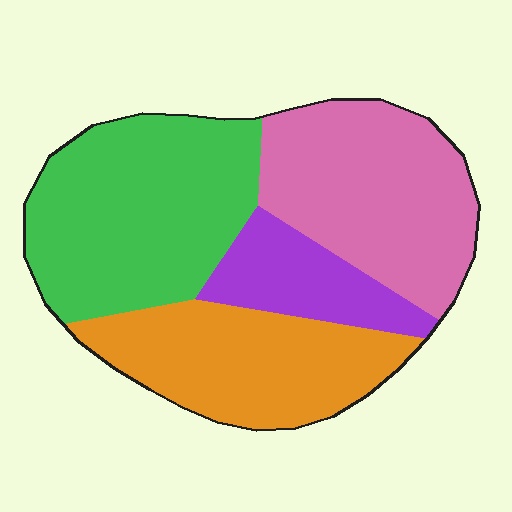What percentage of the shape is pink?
Pink covers 29% of the shape.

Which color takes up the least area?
Purple, at roughly 15%.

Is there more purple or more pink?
Pink.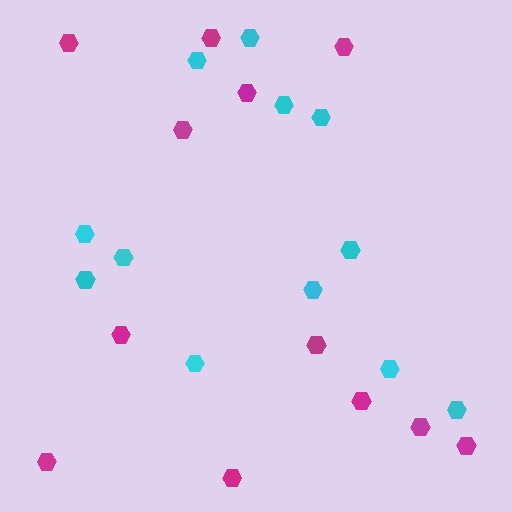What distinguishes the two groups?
There are 2 groups: one group of magenta hexagons (12) and one group of cyan hexagons (12).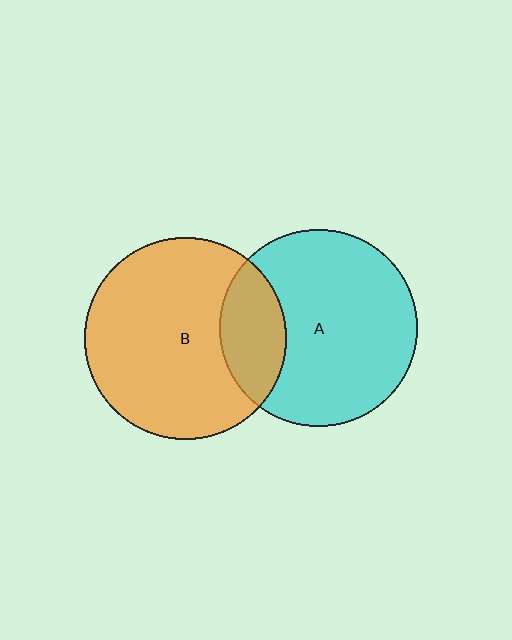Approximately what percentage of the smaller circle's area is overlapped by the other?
Approximately 20%.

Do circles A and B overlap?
Yes.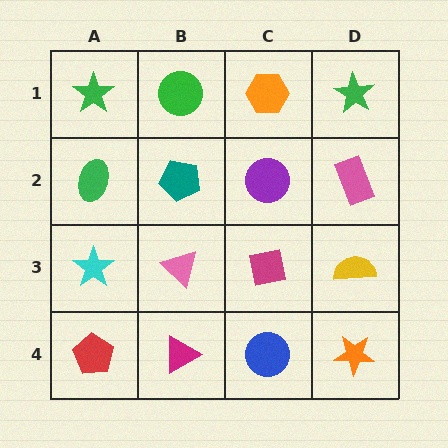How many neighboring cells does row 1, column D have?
2.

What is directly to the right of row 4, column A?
A magenta triangle.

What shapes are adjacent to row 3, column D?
A pink rectangle (row 2, column D), an orange star (row 4, column D), a magenta square (row 3, column C).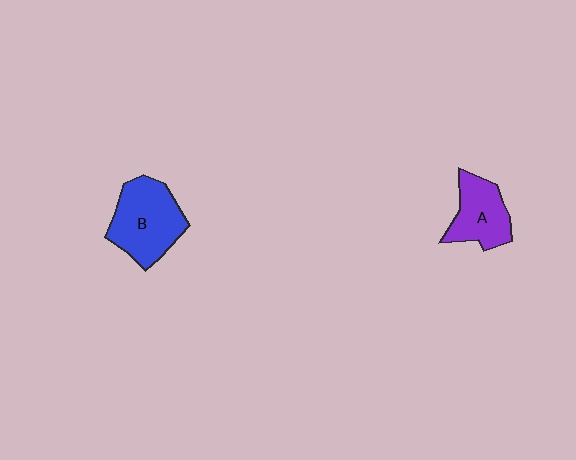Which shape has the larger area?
Shape B (blue).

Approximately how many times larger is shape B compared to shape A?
Approximately 1.4 times.